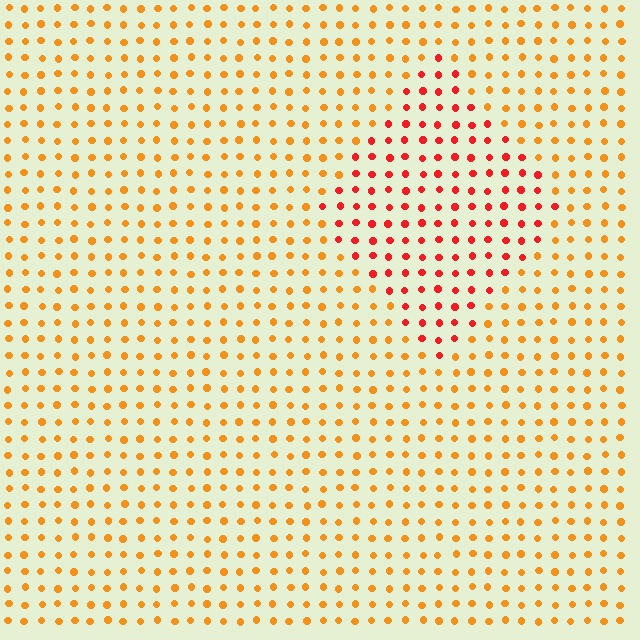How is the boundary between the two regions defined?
The boundary is defined purely by a slight shift in hue (about 35 degrees). Spacing, size, and orientation are identical on both sides.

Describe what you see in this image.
The image is filled with small orange elements in a uniform arrangement. A diamond-shaped region is visible where the elements are tinted to a slightly different hue, forming a subtle color boundary.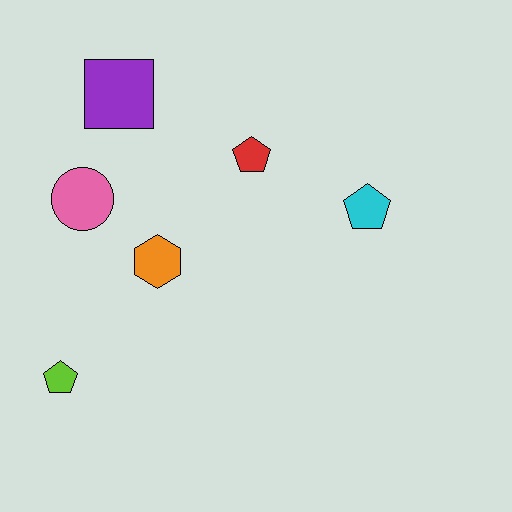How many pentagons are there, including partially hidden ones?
There are 3 pentagons.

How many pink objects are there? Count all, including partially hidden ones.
There is 1 pink object.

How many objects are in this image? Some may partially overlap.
There are 6 objects.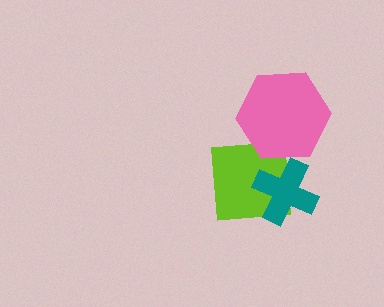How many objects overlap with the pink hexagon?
1 object overlaps with the pink hexagon.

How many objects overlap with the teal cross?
1 object overlaps with the teal cross.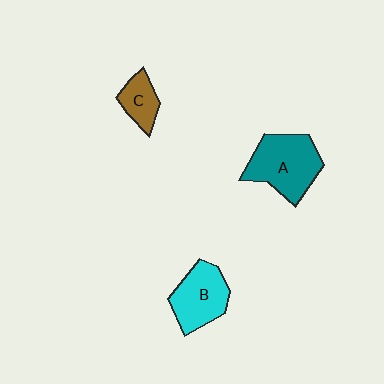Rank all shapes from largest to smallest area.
From largest to smallest: A (teal), B (cyan), C (brown).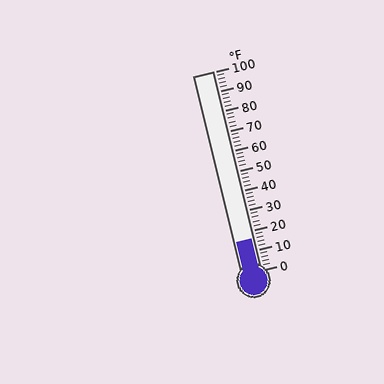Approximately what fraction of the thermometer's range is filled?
The thermometer is filled to approximately 15% of its range.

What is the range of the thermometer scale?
The thermometer scale ranges from 0°F to 100°F.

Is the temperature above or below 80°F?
The temperature is below 80°F.